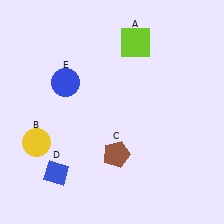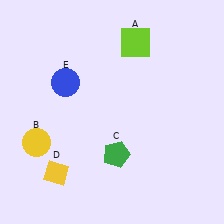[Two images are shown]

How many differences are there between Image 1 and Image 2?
There are 2 differences between the two images.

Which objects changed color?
C changed from brown to green. D changed from blue to yellow.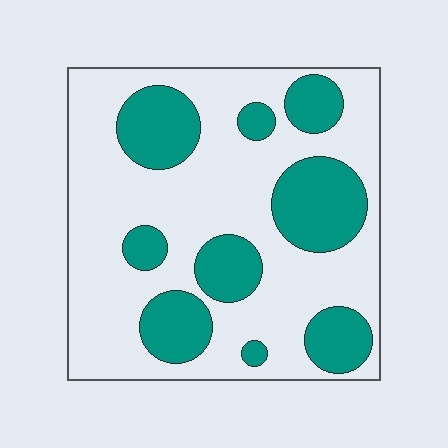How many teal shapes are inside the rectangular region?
9.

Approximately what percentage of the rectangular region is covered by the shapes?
Approximately 30%.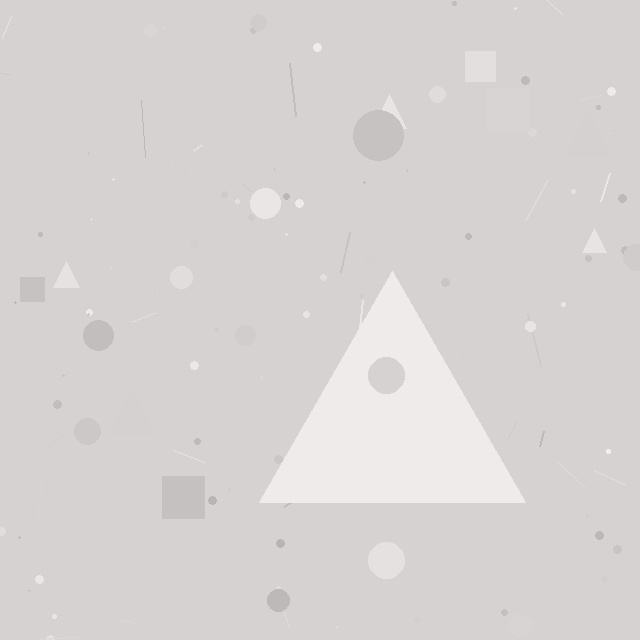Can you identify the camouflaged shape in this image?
The camouflaged shape is a triangle.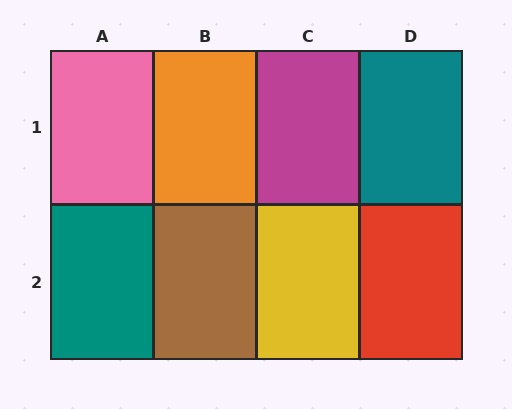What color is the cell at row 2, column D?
Red.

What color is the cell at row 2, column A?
Teal.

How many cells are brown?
1 cell is brown.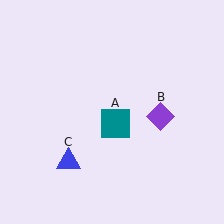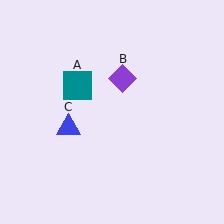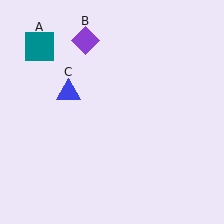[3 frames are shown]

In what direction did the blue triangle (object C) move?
The blue triangle (object C) moved up.